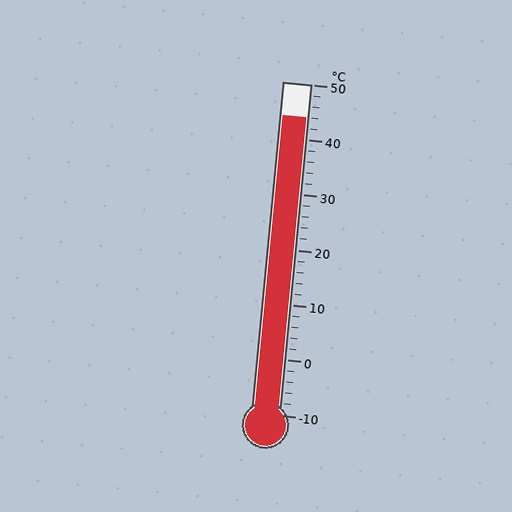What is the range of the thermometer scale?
The thermometer scale ranges from -10°C to 50°C.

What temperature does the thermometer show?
The thermometer shows approximately 44°C.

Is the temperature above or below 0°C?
The temperature is above 0°C.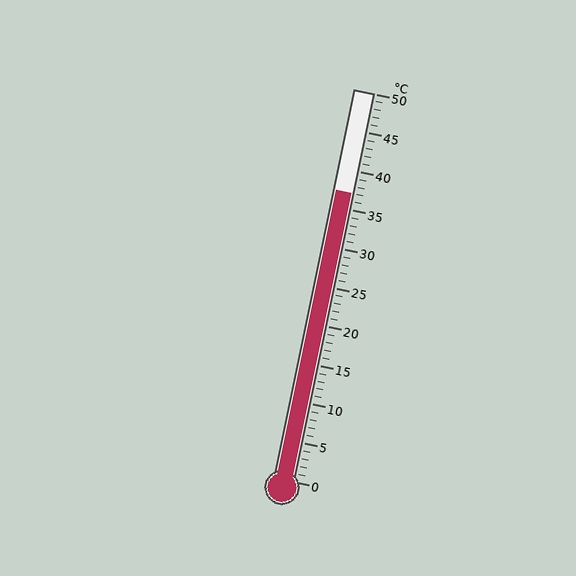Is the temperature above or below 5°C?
The temperature is above 5°C.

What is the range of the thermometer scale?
The thermometer scale ranges from 0°C to 50°C.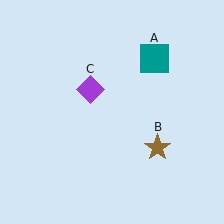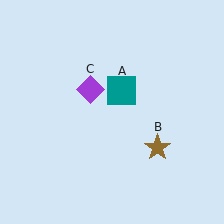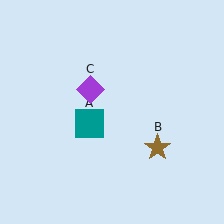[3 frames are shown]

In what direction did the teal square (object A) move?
The teal square (object A) moved down and to the left.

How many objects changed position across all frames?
1 object changed position: teal square (object A).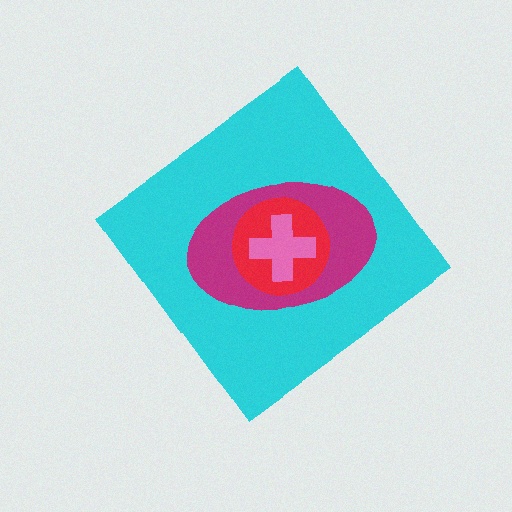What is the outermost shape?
The cyan diamond.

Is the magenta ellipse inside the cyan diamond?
Yes.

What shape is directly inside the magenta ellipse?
The red circle.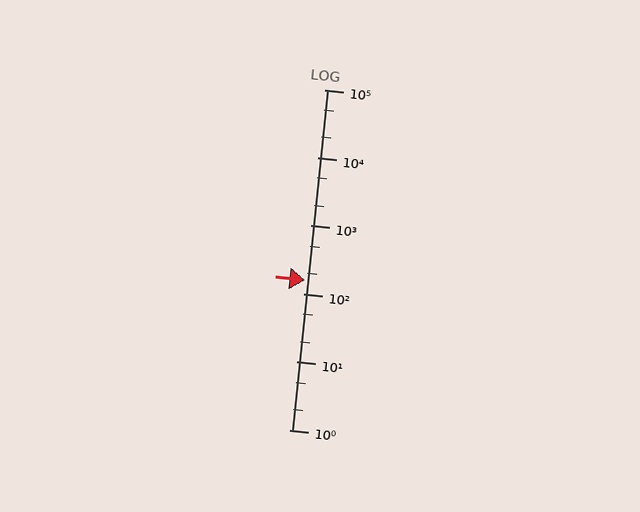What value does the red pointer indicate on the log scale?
The pointer indicates approximately 160.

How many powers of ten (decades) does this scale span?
The scale spans 5 decades, from 1 to 100000.